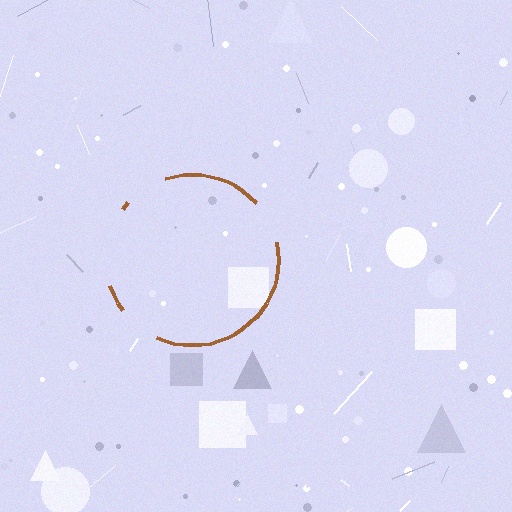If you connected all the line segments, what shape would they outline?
They would outline a circle.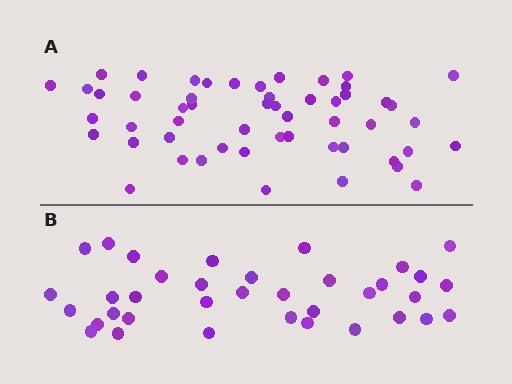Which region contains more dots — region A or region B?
Region A (the top region) has more dots.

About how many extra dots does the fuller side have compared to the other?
Region A has approximately 15 more dots than region B.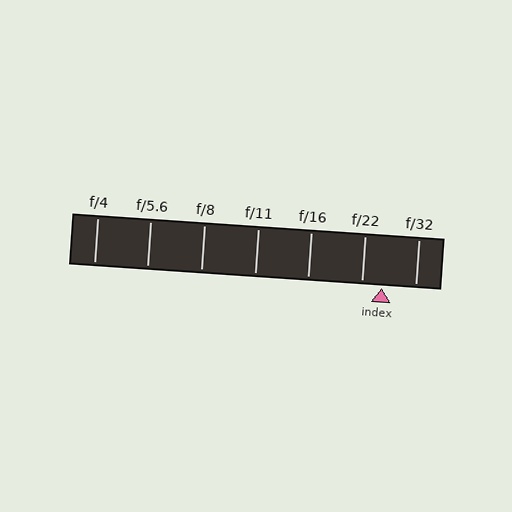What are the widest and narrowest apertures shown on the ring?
The widest aperture shown is f/4 and the narrowest is f/32.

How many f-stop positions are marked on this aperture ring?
There are 7 f-stop positions marked.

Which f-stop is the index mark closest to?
The index mark is closest to f/22.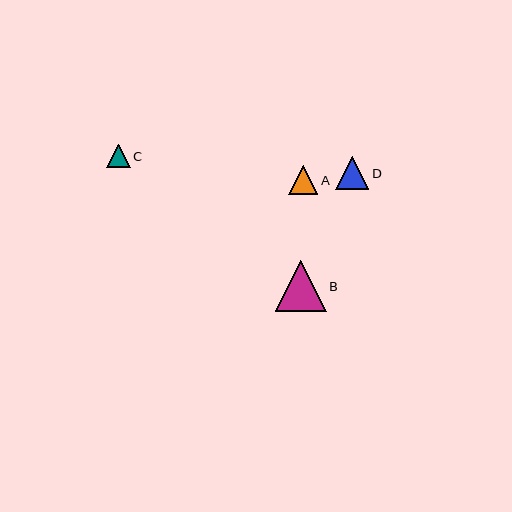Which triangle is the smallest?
Triangle C is the smallest with a size of approximately 24 pixels.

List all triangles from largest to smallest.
From largest to smallest: B, D, A, C.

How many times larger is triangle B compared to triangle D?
Triangle B is approximately 1.5 times the size of triangle D.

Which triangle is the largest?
Triangle B is the largest with a size of approximately 51 pixels.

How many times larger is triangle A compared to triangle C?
Triangle A is approximately 1.2 times the size of triangle C.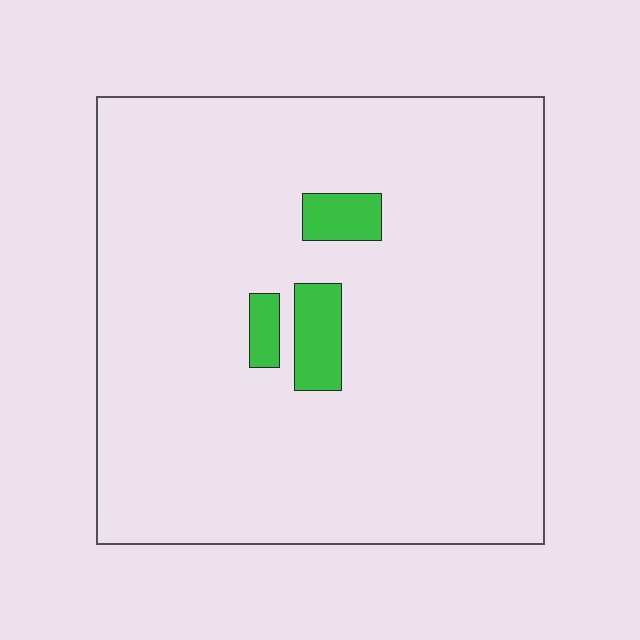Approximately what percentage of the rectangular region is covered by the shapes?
Approximately 5%.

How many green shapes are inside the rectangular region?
3.